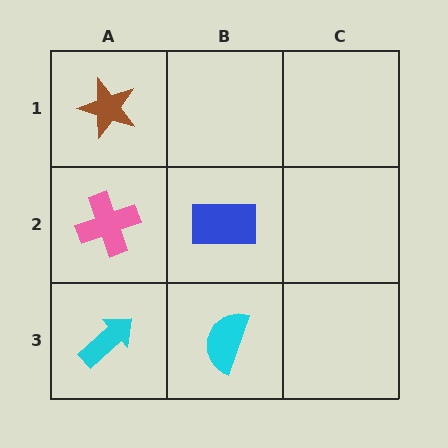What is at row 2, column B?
A blue rectangle.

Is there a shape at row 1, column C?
No, that cell is empty.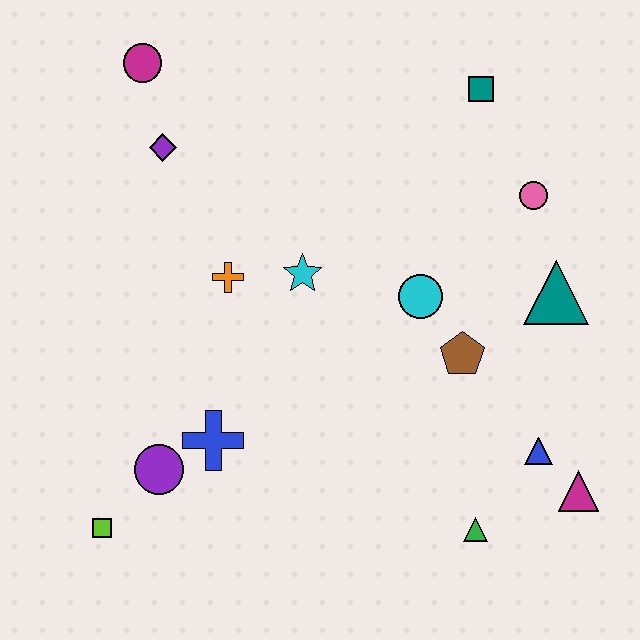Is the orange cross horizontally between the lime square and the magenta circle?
No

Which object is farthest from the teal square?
The lime square is farthest from the teal square.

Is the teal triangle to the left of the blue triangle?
No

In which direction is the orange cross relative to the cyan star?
The orange cross is to the left of the cyan star.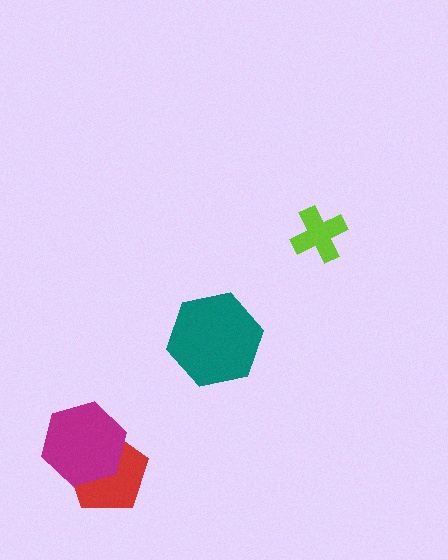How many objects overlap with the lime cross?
0 objects overlap with the lime cross.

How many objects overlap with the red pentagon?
1 object overlaps with the red pentagon.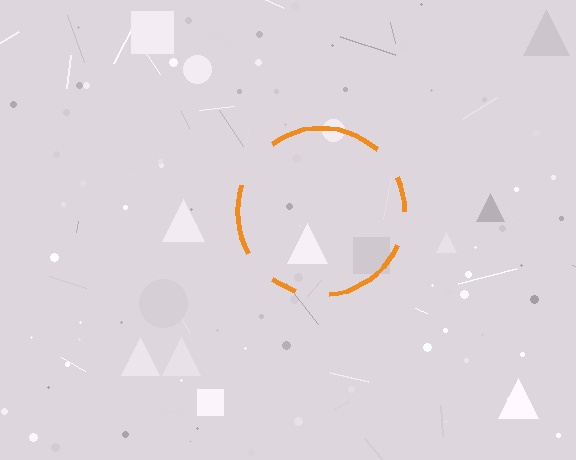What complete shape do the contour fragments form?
The contour fragments form a circle.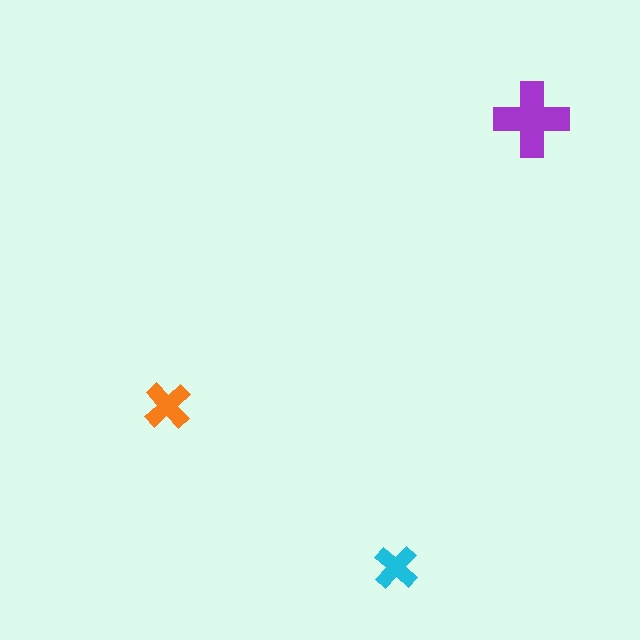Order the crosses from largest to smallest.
the purple one, the orange one, the cyan one.